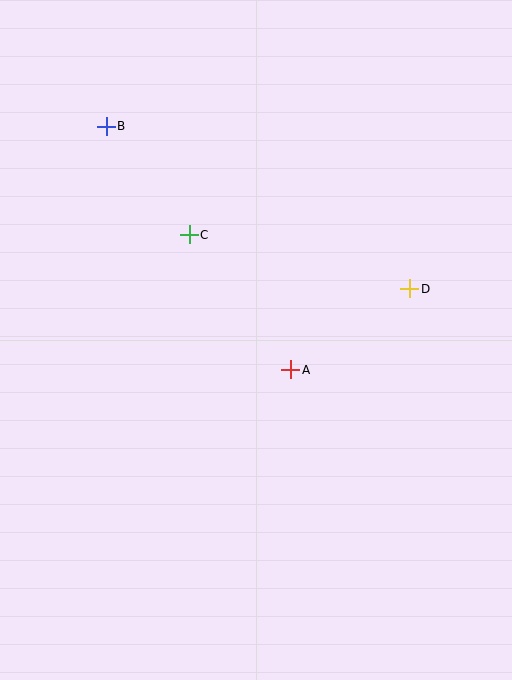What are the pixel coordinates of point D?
Point D is at (410, 289).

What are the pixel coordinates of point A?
Point A is at (291, 370).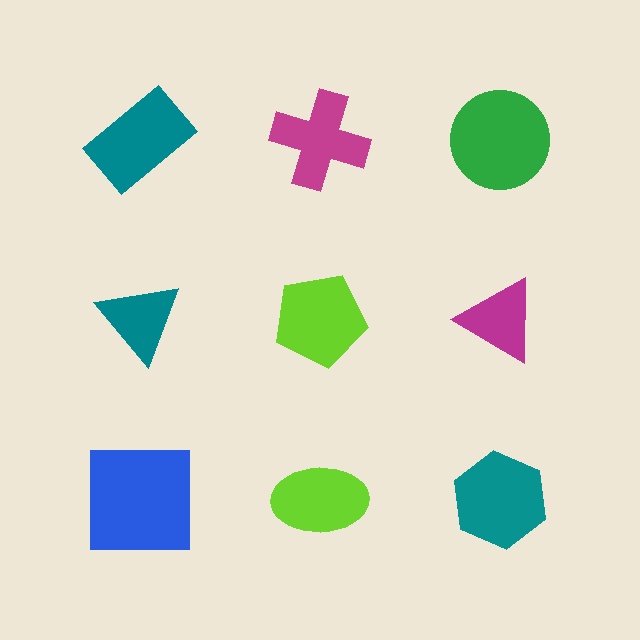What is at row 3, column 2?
A lime ellipse.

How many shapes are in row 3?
3 shapes.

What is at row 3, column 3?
A teal hexagon.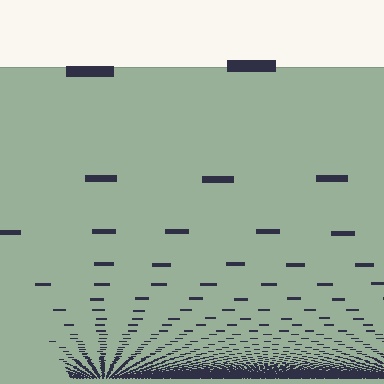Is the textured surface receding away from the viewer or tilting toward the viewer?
The surface appears to tilt toward the viewer. Texture elements get larger and sparser toward the top.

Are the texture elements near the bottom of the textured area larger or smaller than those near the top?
Smaller. The gradient is inverted — elements near the bottom are smaller and denser.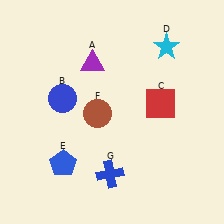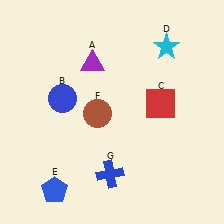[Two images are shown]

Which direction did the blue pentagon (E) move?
The blue pentagon (E) moved down.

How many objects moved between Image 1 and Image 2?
1 object moved between the two images.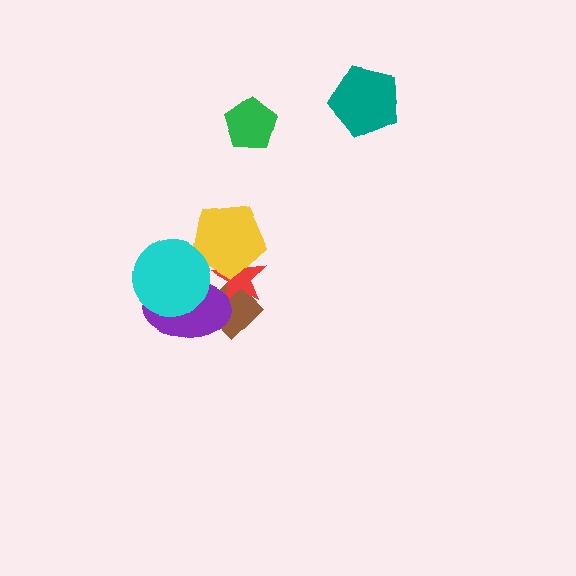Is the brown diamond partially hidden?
Yes, it is partially covered by another shape.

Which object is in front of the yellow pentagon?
The cyan circle is in front of the yellow pentagon.